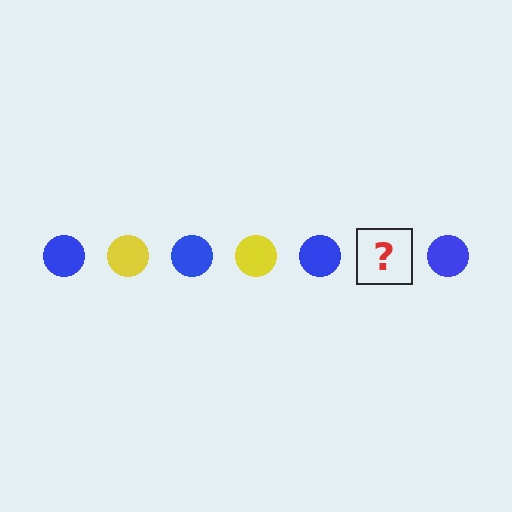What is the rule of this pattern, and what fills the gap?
The rule is that the pattern cycles through blue, yellow circles. The gap should be filled with a yellow circle.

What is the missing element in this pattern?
The missing element is a yellow circle.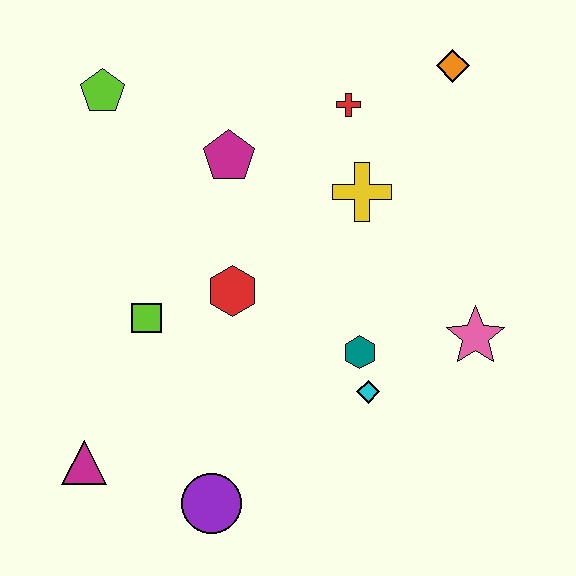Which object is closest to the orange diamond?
The red cross is closest to the orange diamond.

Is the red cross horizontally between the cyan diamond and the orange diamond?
No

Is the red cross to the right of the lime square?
Yes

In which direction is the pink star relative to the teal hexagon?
The pink star is to the right of the teal hexagon.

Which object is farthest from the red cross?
The magenta triangle is farthest from the red cross.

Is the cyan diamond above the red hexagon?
No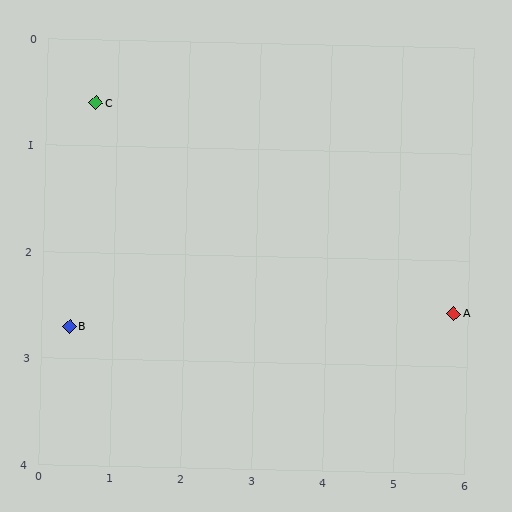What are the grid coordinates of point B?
Point B is at approximately (0.4, 2.7).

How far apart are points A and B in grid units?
Points A and B are about 5.4 grid units apart.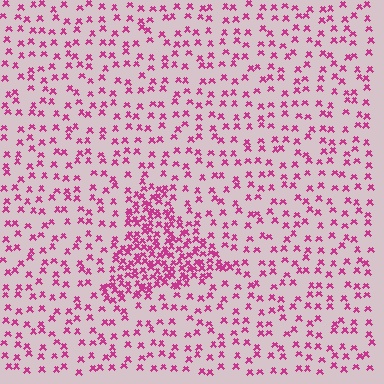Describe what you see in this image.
The image contains small magenta elements arranged at two different densities. A triangle-shaped region is visible where the elements are more densely packed than the surrounding area.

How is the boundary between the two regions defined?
The boundary is defined by a change in element density (approximately 2.7x ratio). All elements are the same color, size, and shape.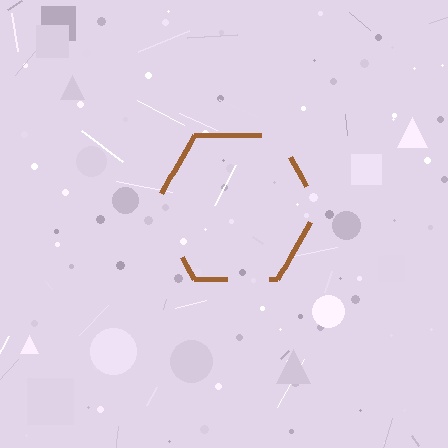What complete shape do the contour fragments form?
The contour fragments form a hexagon.